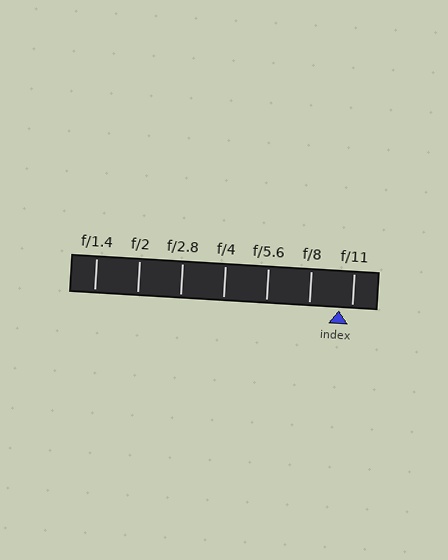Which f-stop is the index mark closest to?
The index mark is closest to f/11.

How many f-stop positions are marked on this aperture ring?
There are 7 f-stop positions marked.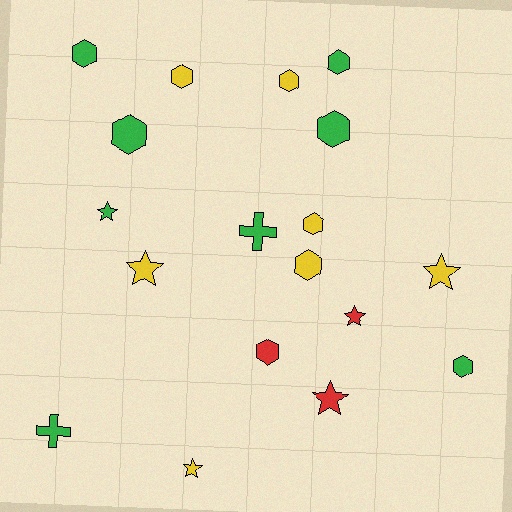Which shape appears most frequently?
Hexagon, with 10 objects.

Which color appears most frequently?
Green, with 8 objects.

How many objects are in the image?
There are 18 objects.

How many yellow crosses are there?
There are no yellow crosses.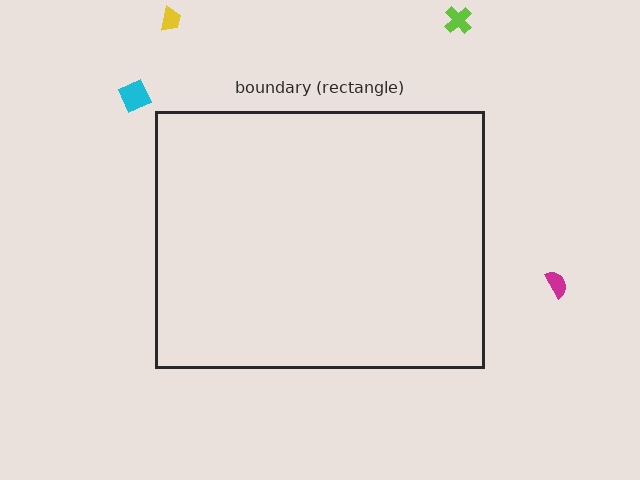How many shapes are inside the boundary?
0 inside, 4 outside.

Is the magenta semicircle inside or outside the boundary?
Outside.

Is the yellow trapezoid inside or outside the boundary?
Outside.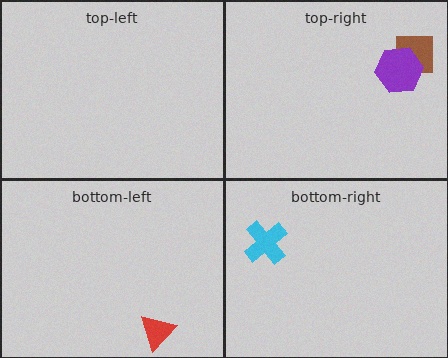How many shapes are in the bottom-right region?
1.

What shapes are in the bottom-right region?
The cyan cross.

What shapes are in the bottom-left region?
The red triangle.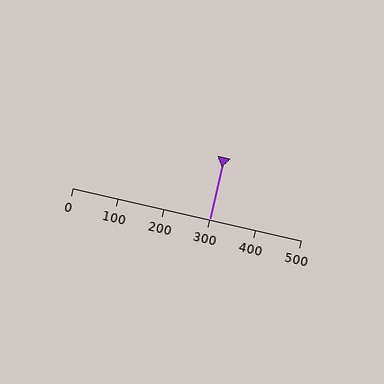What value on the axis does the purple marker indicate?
The marker indicates approximately 300.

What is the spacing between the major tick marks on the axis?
The major ticks are spaced 100 apart.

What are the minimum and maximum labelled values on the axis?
The axis runs from 0 to 500.